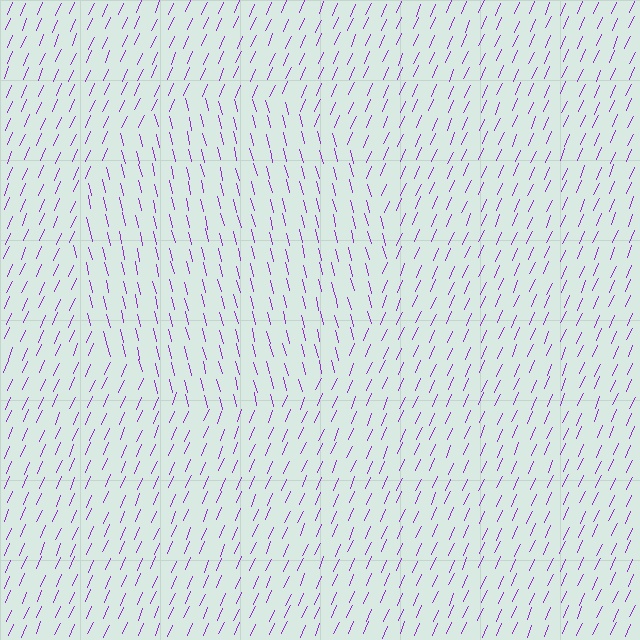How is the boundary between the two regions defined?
The boundary is defined purely by a change in line orientation (approximately 38 degrees difference). All lines are the same color and thickness.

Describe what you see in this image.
The image is filled with small purple line segments. A circle region in the image has lines oriented differently from the surrounding lines, creating a visible texture boundary.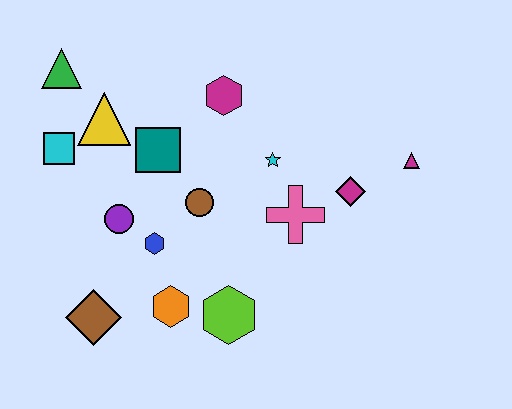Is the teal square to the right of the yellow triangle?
Yes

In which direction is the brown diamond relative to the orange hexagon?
The brown diamond is to the left of the orange hexagon.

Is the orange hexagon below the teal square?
Yes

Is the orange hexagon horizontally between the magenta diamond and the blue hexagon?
Yes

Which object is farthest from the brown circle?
The magenta triangle is farthest from the brown circle.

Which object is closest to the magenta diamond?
The pink cross is closest to the magenta diamond.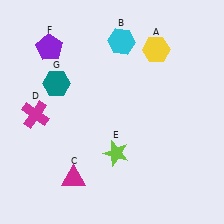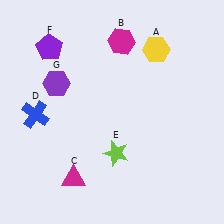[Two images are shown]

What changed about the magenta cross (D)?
In Image 1, D is magenta. In Image 2, it changed to blue.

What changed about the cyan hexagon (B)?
In Image 1, B is cyan. In Image 2, it changed to magenta.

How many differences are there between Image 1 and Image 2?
There are 3 differences between the two images.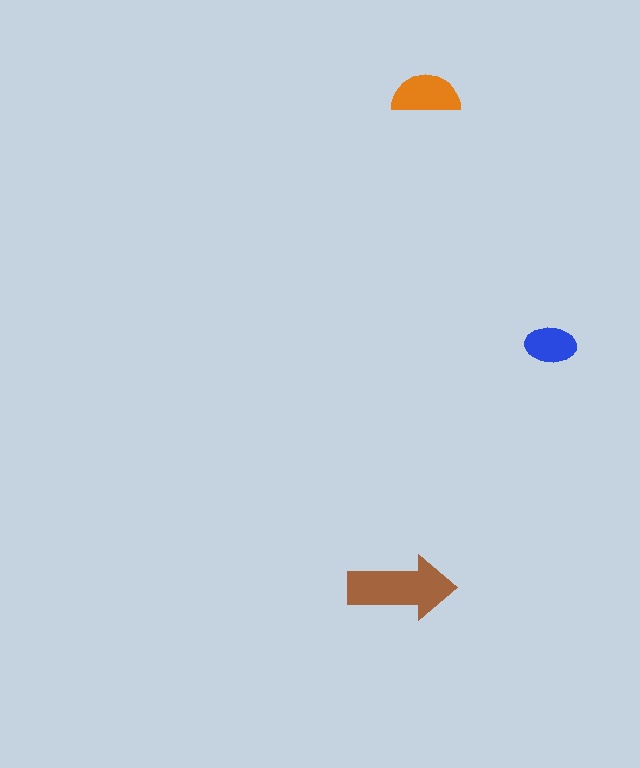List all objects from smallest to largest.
The blue ellipse, the orange semicircle, the brown arrow.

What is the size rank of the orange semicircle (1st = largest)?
2nd.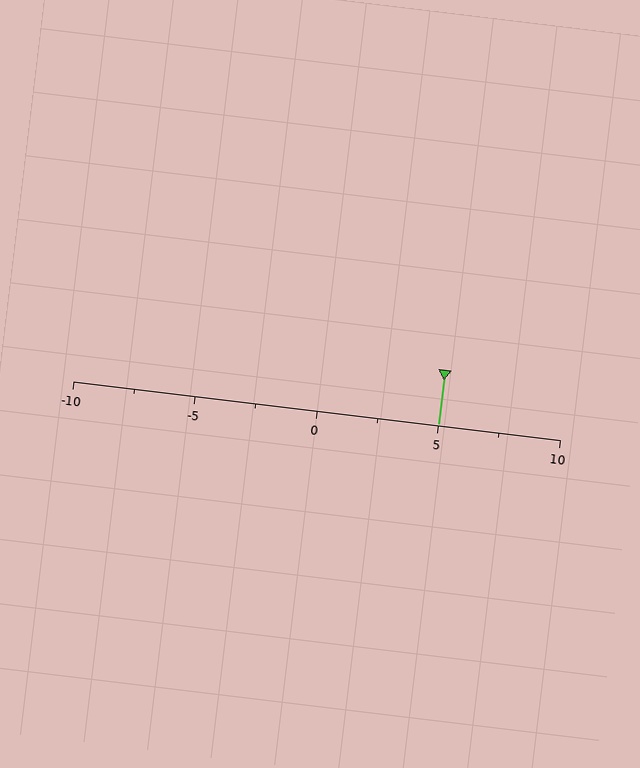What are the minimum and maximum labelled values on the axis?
The axis runs from -10 to 10.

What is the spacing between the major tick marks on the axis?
The major ticks are spaced 5 apart.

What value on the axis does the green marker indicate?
The marker indicates approximately 5.